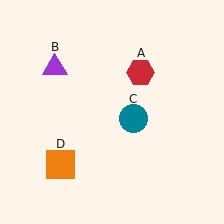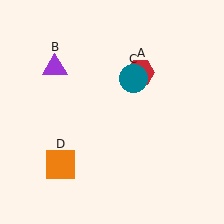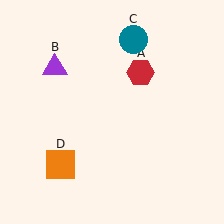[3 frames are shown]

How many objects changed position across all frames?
1 object changed position: teal circle (object C).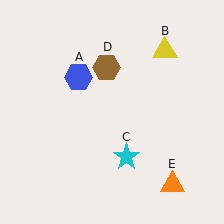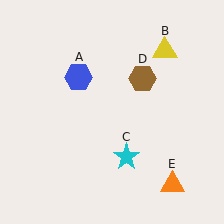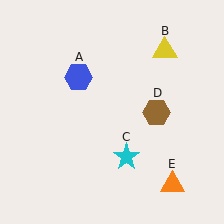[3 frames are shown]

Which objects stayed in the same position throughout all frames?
Blue hexagon (object A) and yellow triangle (object B) and cyan star (object C) and orange triangle (object E) remained stationary.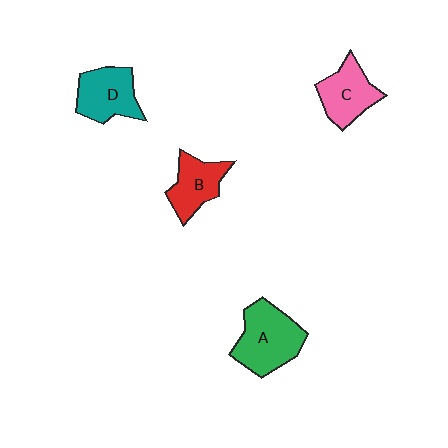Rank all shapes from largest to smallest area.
From largest to smallest: A (green), D (teal), C (pink), B (red).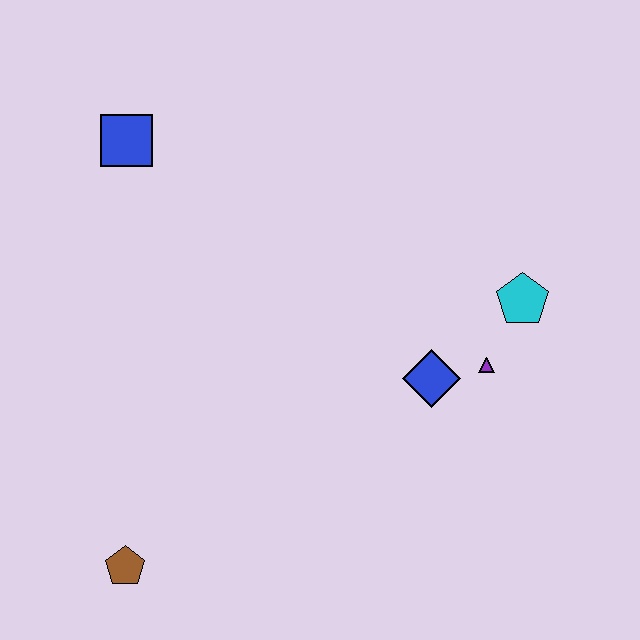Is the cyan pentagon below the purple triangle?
No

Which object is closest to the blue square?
The blue diamond is closest to the blue square.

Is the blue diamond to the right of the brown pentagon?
Yes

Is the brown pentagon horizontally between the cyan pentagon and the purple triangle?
No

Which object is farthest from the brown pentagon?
The cyan pentagon is farthest from the brown pentagon.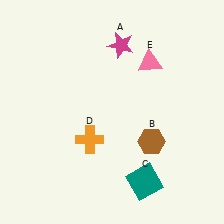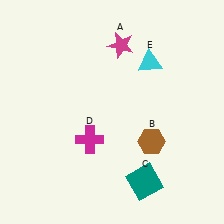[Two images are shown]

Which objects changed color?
D changed from orange to magenta. E changed from pink to cyan.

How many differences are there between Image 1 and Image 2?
There are 2 differences between the two images.